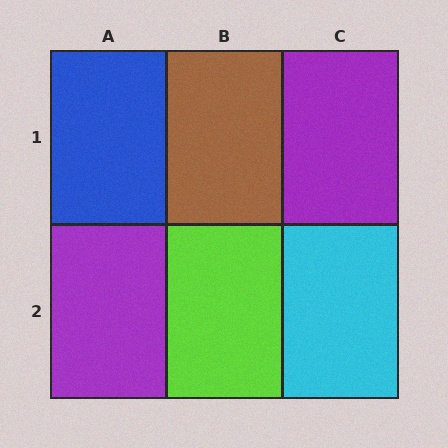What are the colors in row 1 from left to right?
Blue, brown, purple.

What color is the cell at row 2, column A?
Purple.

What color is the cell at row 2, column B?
Lime.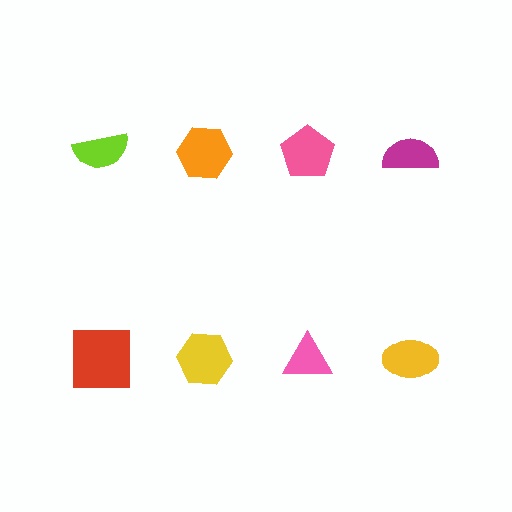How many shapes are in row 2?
4 shapes.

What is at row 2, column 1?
A red square.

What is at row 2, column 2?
A yellow hexagon.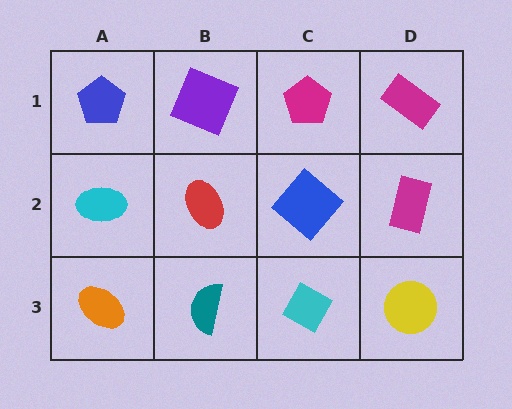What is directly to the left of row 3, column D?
A cyan diamond.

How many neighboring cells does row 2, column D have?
3.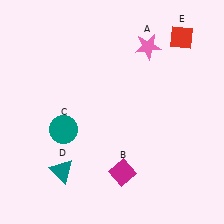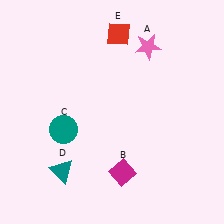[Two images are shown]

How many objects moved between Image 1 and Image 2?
1 object moved between the two images.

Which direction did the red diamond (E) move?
The red diamond (E) moved left.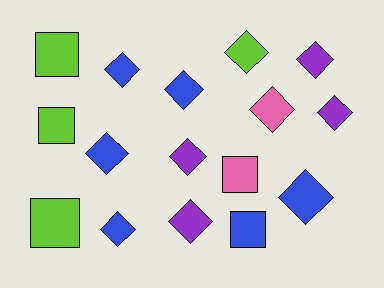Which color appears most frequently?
Blue, with 6 objects.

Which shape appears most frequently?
Diamond, with 11 objects.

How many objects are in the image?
There are 16 objects.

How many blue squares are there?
There is 1 blue square.